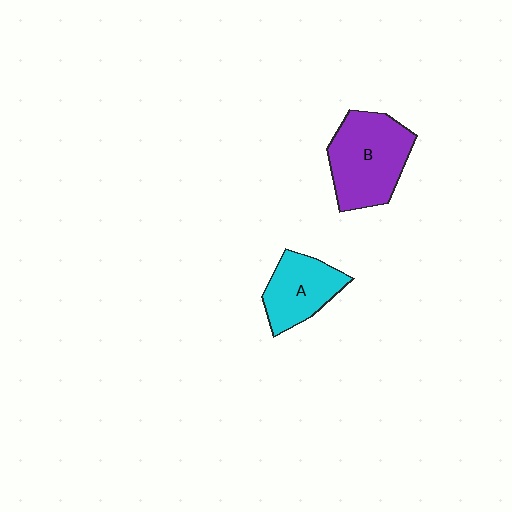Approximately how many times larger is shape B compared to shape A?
Approximately 1.5 times.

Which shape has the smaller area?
Shape A (cyan).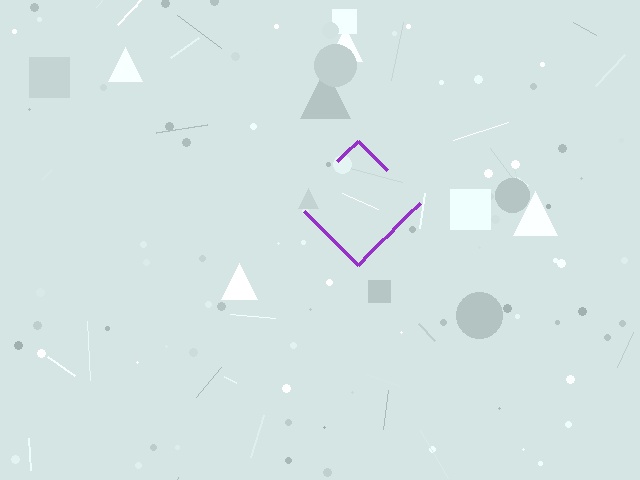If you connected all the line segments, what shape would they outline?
They would outline a diamond.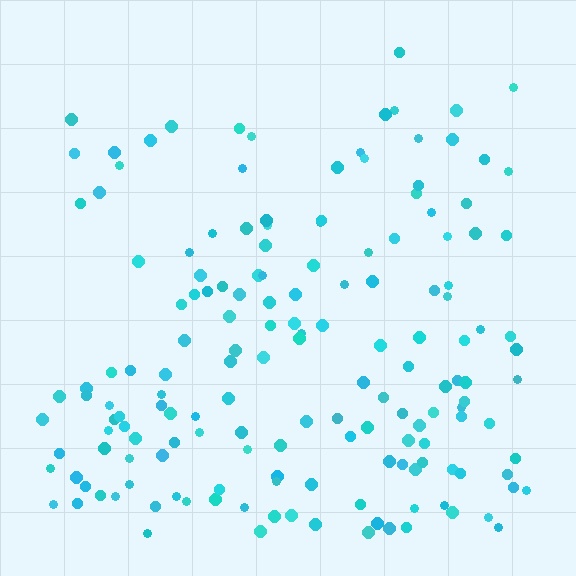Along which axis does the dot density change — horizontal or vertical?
Vertical.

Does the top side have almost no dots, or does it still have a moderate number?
Still a moderate number, just noticeably fewer than the bottom.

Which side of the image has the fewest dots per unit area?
The top.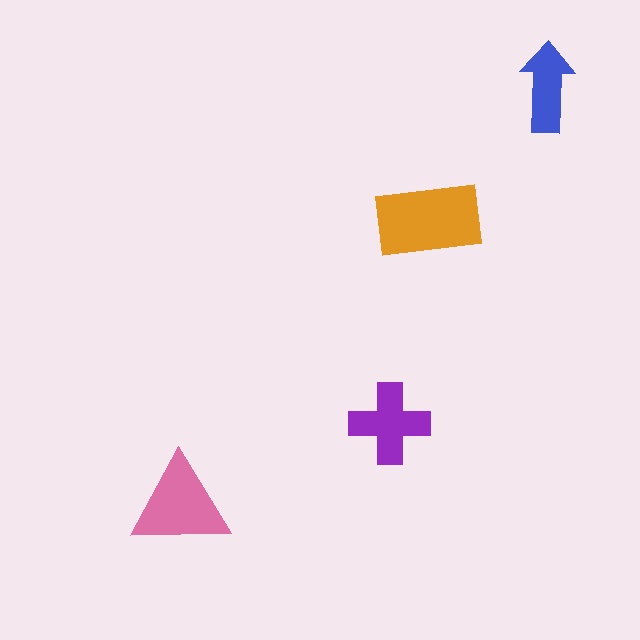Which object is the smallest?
The blue arrow.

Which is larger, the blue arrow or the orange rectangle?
The orange rectangle.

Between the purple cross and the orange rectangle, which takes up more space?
The orange rectangle.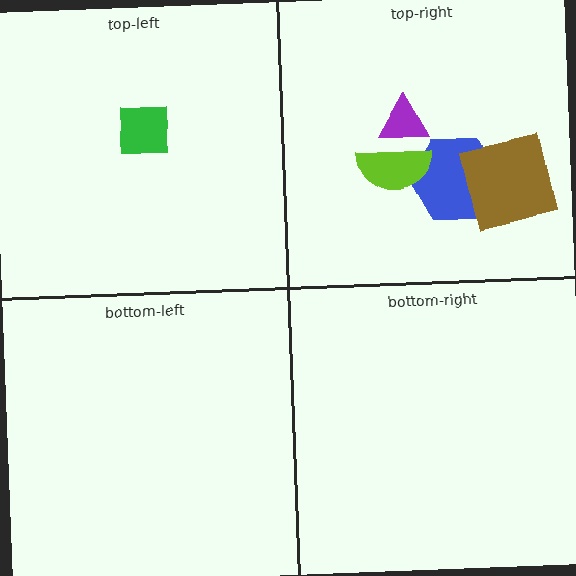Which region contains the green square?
The top-left region.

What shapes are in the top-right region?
The blue hexagon, the purple triangle, the brown square, the lime semicircle.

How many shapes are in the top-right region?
4.